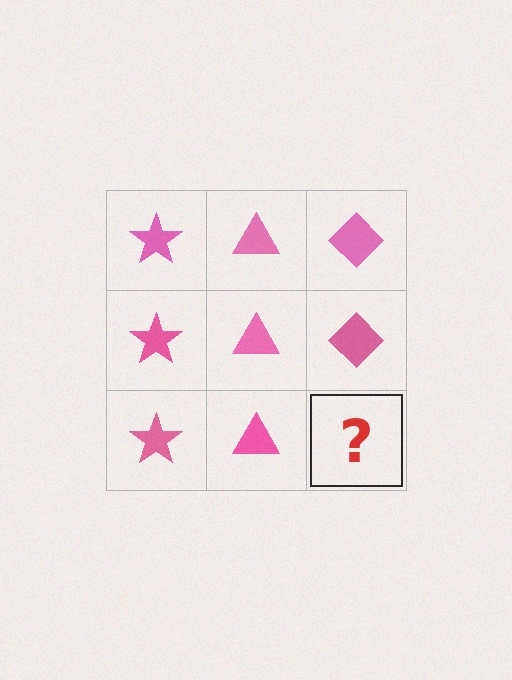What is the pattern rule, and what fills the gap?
The rule is that each column has a consistent shape. The gap should be filled with a pink diamond.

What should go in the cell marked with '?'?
The missing cell should contain a pink diamond.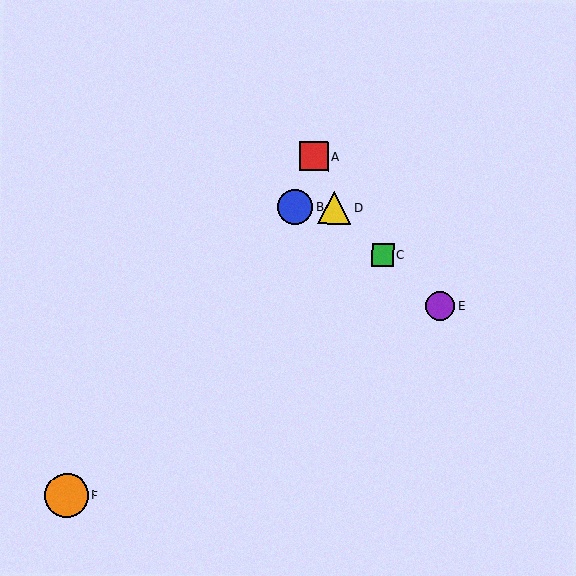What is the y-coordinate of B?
Object B is at y≈207.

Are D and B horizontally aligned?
Yes, both are at y≈208.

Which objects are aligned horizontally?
Objects B, D are aligned horizontally.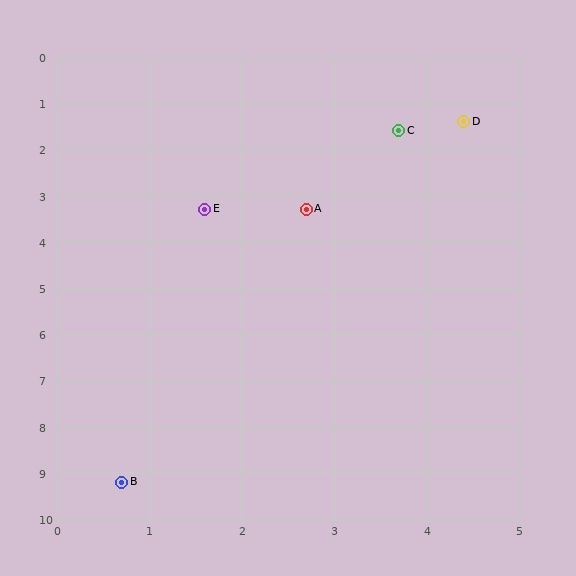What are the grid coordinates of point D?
Point D is at approximately (4.4, 1.4).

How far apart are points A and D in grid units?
Points A and D are about 2.5 grid units apart.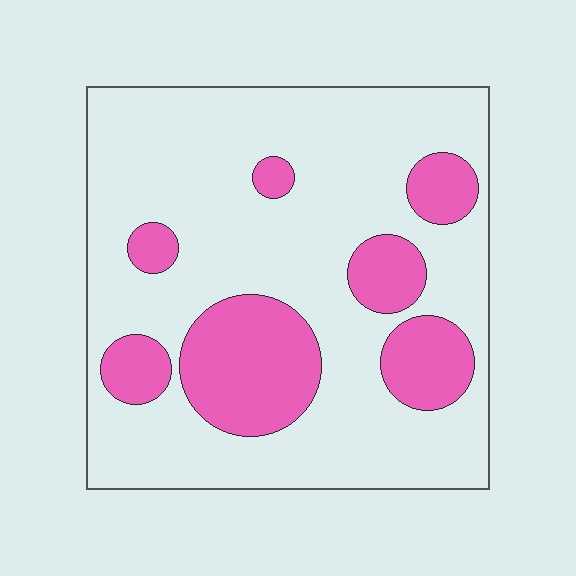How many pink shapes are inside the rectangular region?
7.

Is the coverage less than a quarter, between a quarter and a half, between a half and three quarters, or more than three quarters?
Less than a quarter.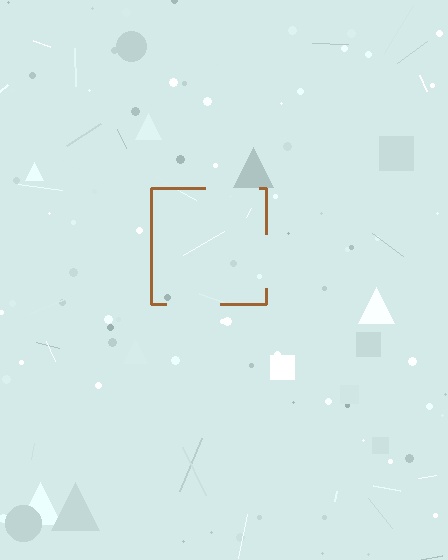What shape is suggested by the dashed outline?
The dashed outline suggests a square.